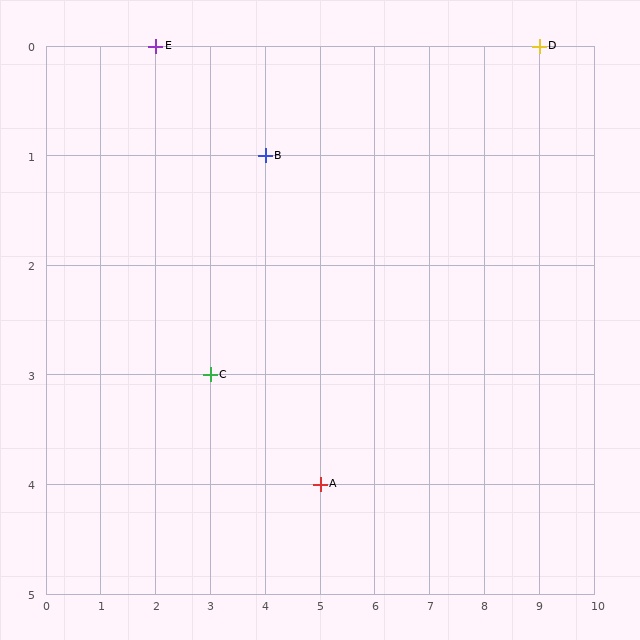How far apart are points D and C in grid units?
Points D and C are 6 columns and 3 rows apart (about 6.7 grid units diagonally).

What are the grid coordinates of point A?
Point A is at grid coordinates (5, 4).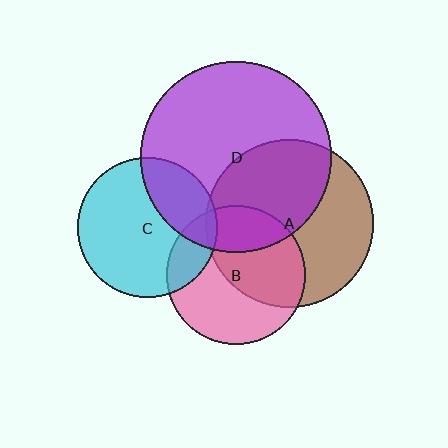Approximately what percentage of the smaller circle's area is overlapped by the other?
Approximately 15%.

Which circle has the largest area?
Circle D (purple).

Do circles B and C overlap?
Yes.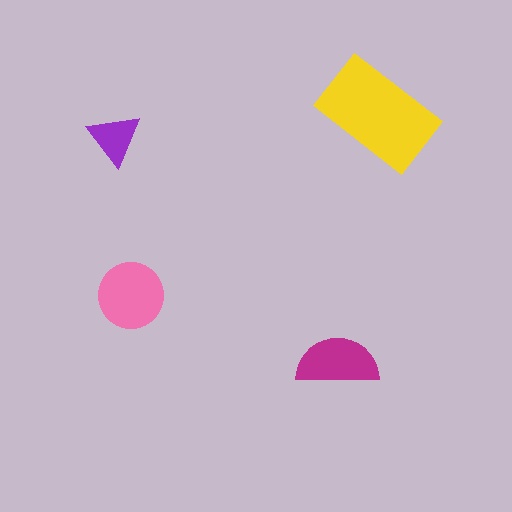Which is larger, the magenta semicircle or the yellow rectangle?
The yellow rectangle.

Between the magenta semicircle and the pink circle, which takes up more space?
The pink circle.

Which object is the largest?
The yellow rectangle.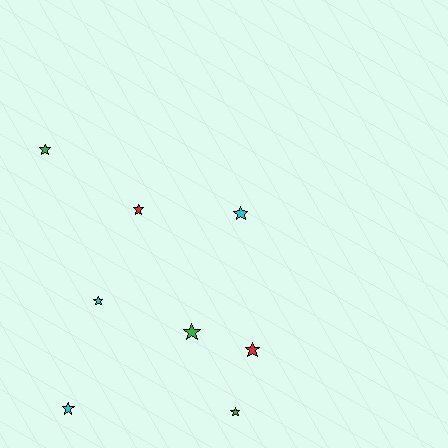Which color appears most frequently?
Cyan, with 3 objects.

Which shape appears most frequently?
Star, with 8 objects.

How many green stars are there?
There are 3 green stars.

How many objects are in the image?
There are 8 objects.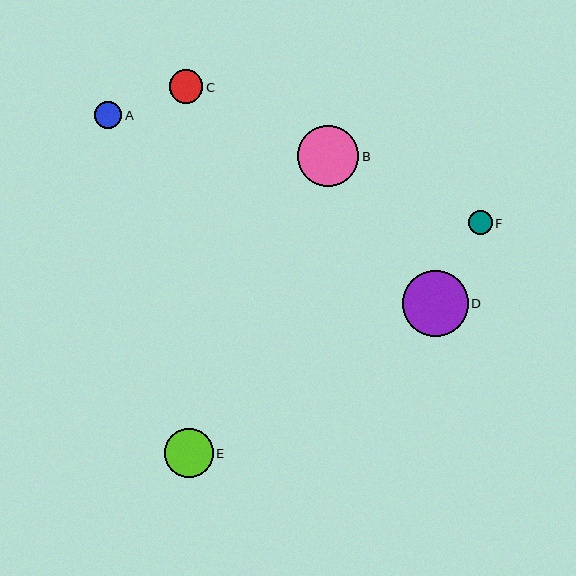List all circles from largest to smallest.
From largest to smallest: D, B, E, C, A, F.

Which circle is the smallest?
Circle F is the smallest with a size of approximately 23 pixels.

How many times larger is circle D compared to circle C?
Circle D is approximately 2.0 times the size of circle C.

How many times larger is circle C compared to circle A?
Circle C is approximately 1.2 times the size of circle A.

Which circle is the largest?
Circle D is the largest with a size of approximately 66 pixels.